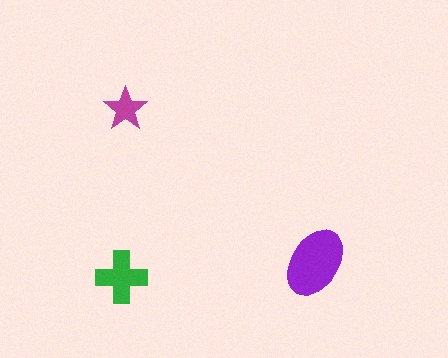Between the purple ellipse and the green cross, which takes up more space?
The purple ellipse.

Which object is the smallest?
The magenta star.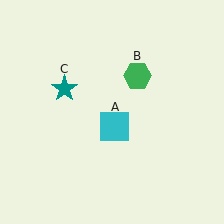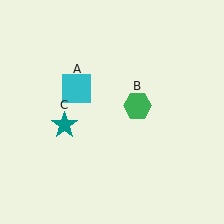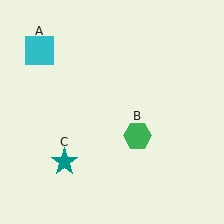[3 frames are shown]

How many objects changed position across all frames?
3 objects changed position: cyan square (object A), green hexagon (object B), teal star (object C).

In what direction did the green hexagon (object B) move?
The green hexagon (object B) moved down.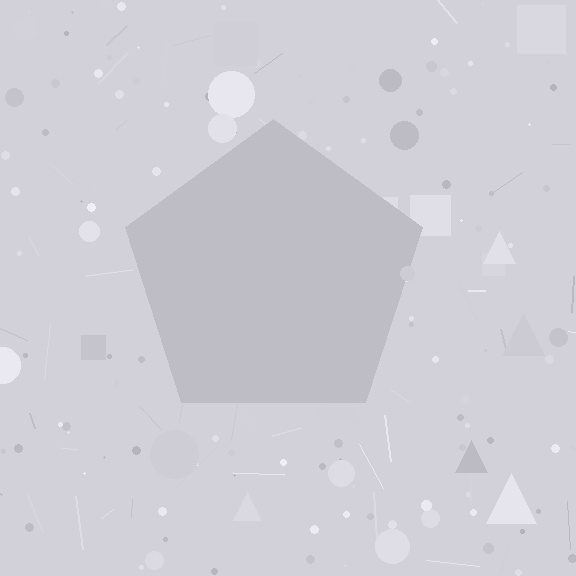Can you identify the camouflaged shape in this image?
The camouflaged shape is a pentagon.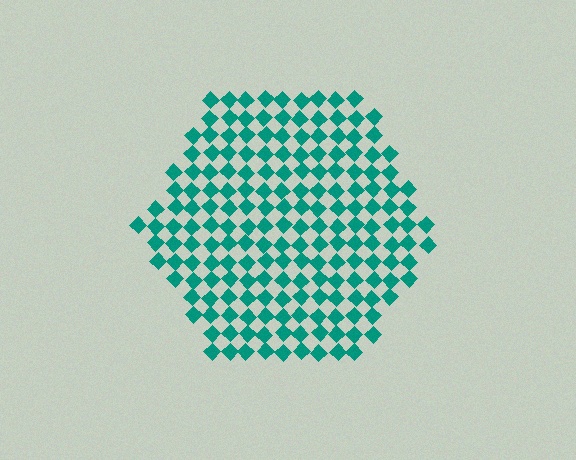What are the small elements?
The small elements are diamonds.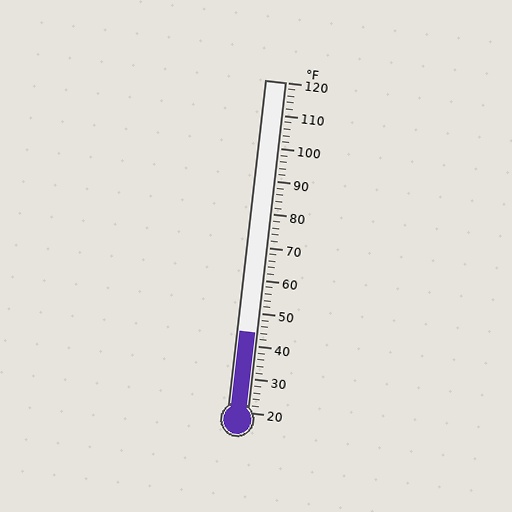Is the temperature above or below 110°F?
The temperature is below 110°F.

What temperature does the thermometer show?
The thermometer shows approximately 44°F.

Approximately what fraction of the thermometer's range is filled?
The thermometer is filled to approximately 25% of its range.